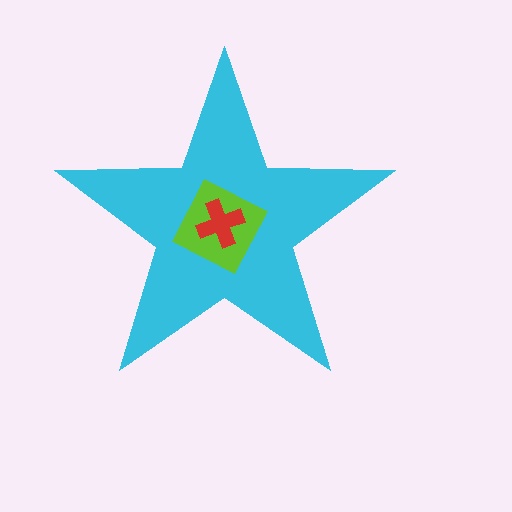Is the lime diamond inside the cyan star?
Yes.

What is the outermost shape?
The cyan star.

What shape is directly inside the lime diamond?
The red cross.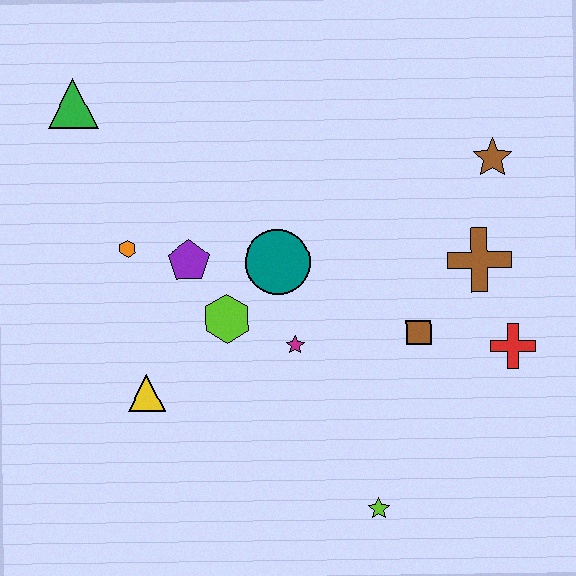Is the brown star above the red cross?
Yes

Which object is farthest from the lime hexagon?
The brown star is farthest from the lime hexagon.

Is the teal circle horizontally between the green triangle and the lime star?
Yes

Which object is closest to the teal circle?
The lime hexagon is closest to the teal circle.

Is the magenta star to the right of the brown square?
No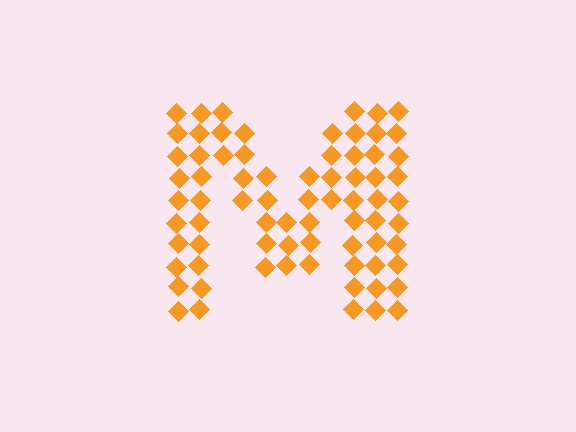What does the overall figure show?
The overall figure shows the letter M.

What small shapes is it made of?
It is made of small diamonds.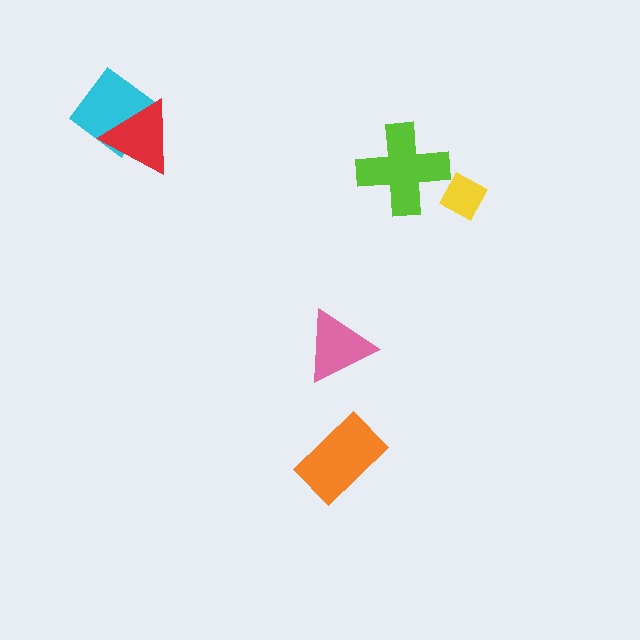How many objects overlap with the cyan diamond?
1 object overlaps with the cyan diamond.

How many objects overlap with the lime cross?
0 objects overlap with the lime cross.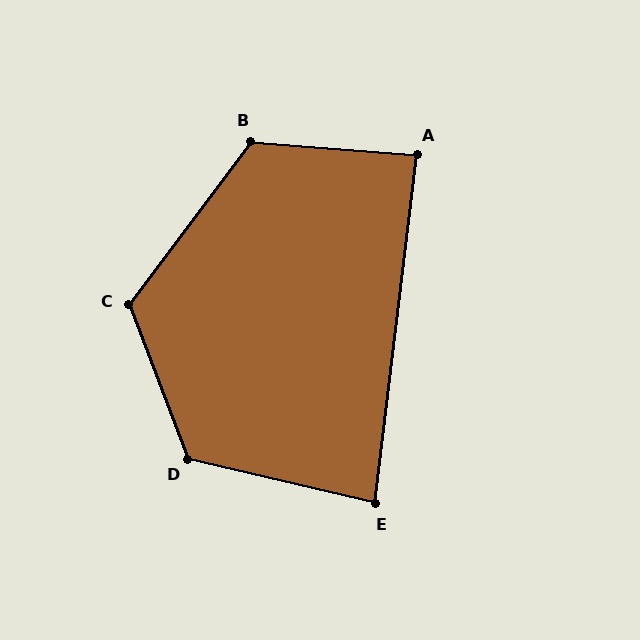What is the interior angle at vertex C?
Approximately 122 degrees (obtuse).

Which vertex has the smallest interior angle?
E, at approximately 83 degrees.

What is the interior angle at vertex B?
Approximately 122 degrees (obtuse).